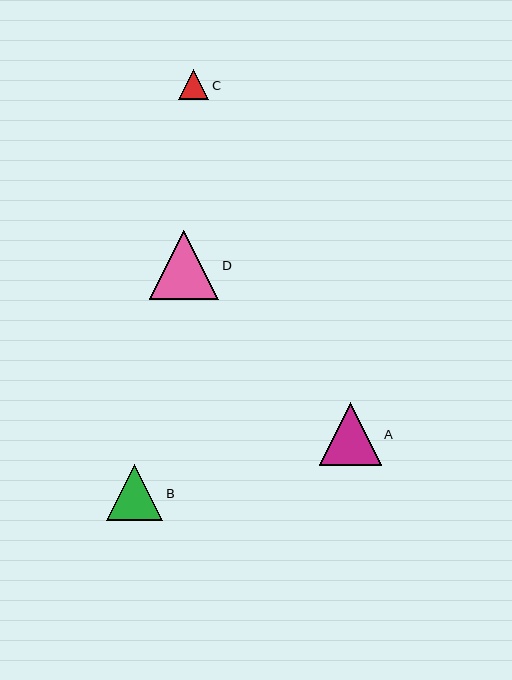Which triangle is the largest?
Triangle D is the largest with a size of approximately 70 pixels.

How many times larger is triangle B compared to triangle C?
Triangle B is approximately 1.9 times the size of triangle C.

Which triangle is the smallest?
Triangle C is the smallest with a size of approximately 30 pixels.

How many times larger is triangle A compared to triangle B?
Triangle A is approximately 1.1 times the size of triangle B.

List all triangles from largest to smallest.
From largest to smallest: D, A, B, C.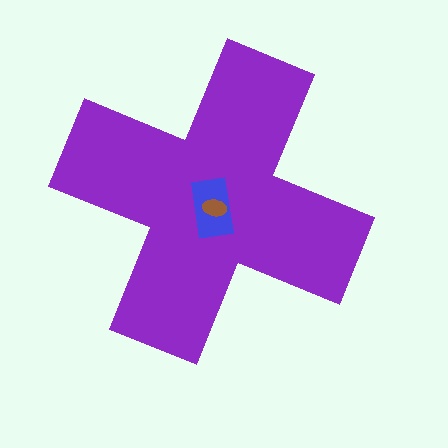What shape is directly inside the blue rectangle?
The brown ellipse.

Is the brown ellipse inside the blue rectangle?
Yes.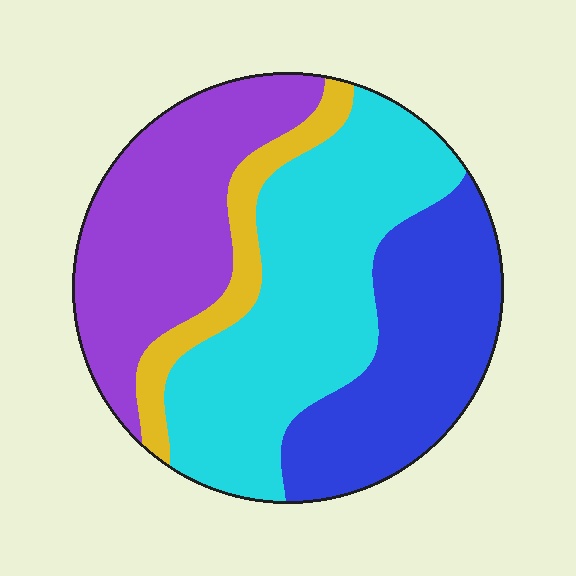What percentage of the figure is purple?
Purple takes up about one quarter (1/4) of the figure.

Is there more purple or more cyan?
Cyan.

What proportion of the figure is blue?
Blue takes up between a quarter and a half of the figure.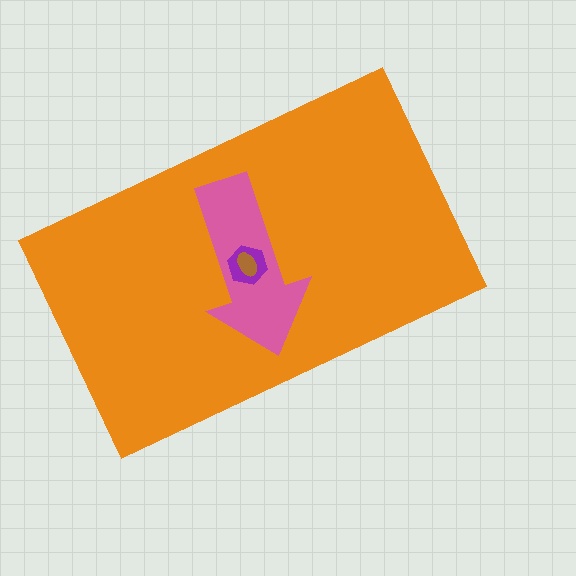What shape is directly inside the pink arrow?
The purple hexagon.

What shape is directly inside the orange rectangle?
The pink arrow.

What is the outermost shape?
The orange rectangle.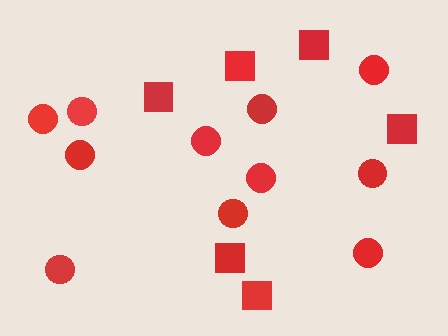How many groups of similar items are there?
There are 2 groups: one group of circles (11) and one group of squares (6).